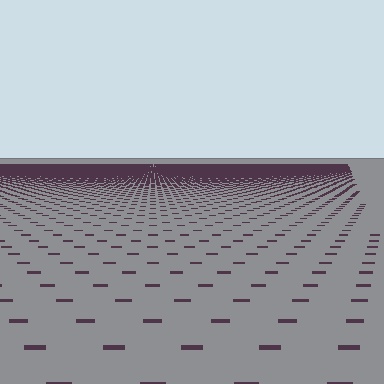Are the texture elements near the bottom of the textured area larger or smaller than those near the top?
Larger. Near the bottom, elements are closer to the viewer and appear at a bigger on-screen size.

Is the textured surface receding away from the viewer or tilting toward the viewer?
The surface is receding away from the viewer. Texture elements get smaller and denser toward the top.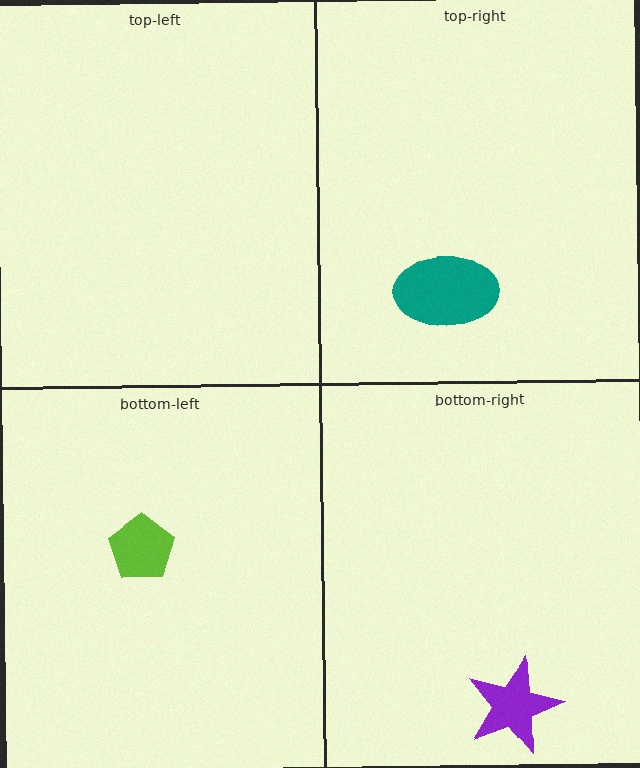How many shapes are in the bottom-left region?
1.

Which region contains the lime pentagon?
The bottom-left region.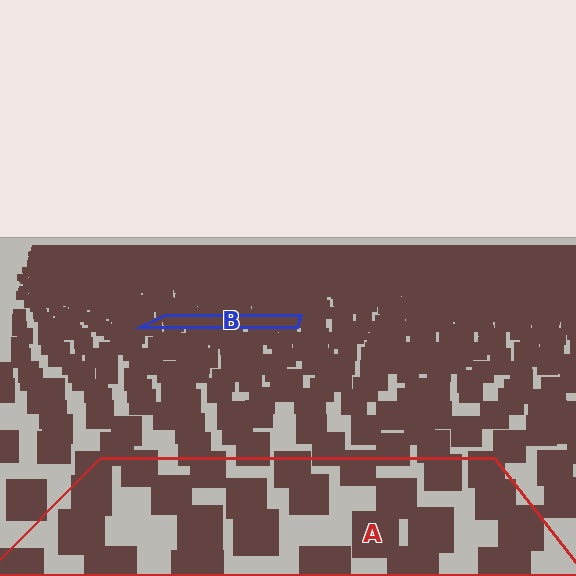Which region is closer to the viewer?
Region A is closer. The texture elements there are larger and more spread out.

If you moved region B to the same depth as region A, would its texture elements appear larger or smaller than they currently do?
They would appear larger. At a closer depth, the same texture elements are projected at a bigger on-screen size.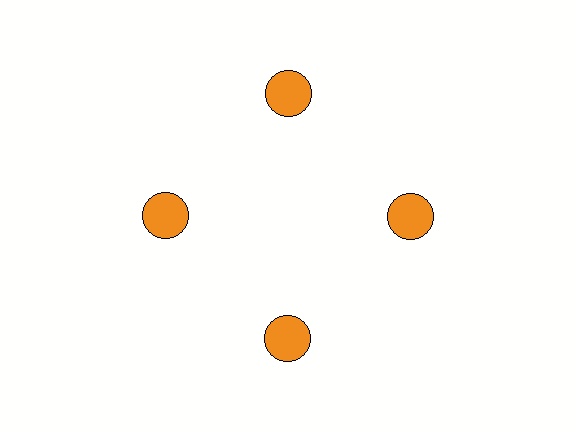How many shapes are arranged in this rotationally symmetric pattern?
There are 4 shapes, arranged in 4 groups of 1.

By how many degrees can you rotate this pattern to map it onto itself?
The pattern maps onto itself every 90 degrees of rotation.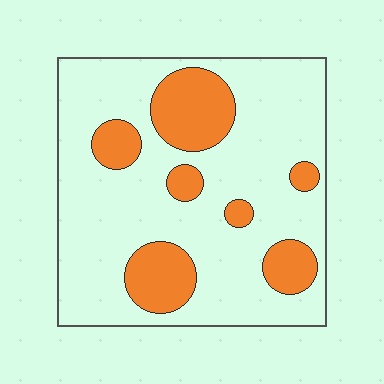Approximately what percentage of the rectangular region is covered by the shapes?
Approximately 25%.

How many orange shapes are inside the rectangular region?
7.